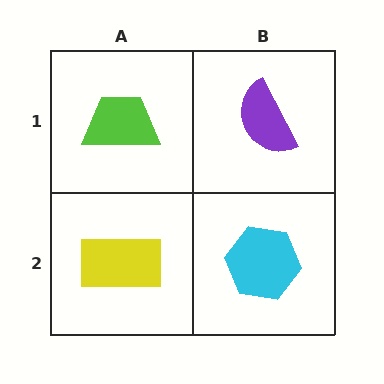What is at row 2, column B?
A cyan hexagon.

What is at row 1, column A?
A lime trapezoid.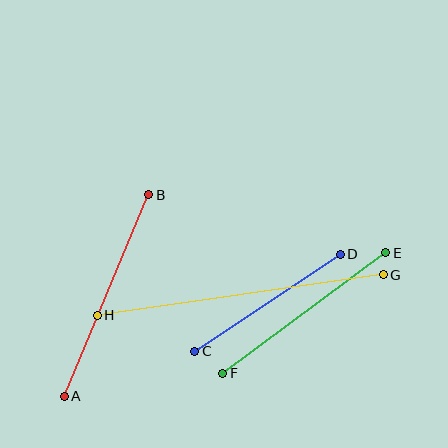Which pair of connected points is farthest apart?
Points G and H are farthest apart.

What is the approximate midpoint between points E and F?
The midpoint is at approximately (304, 313) pixels.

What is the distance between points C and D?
The distance is approximately 175 pixels.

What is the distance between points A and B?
The distance is approximately 219 pixels.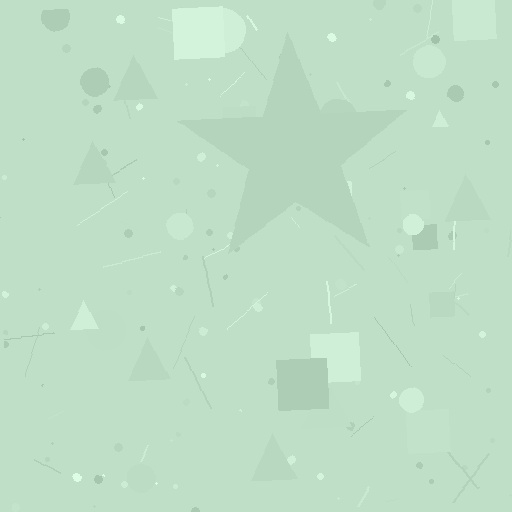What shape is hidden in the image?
A star is hidden in the image.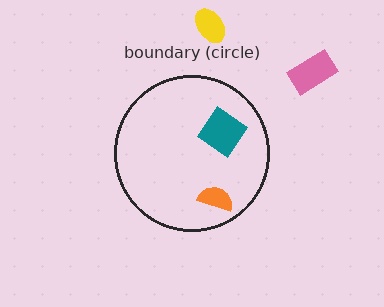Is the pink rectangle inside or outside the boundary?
Outside.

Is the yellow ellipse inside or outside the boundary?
Outside.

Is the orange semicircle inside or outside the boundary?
Inside.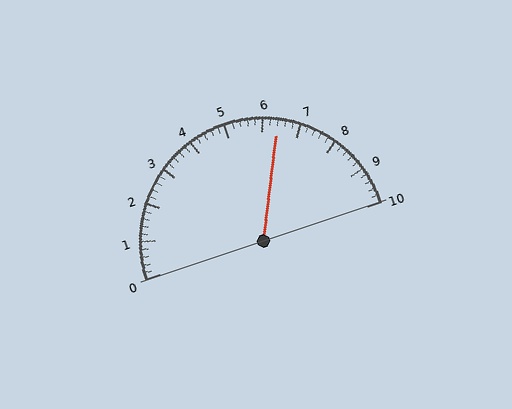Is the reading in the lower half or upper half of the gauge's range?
The reading is in the upper half of the range (0 to 10).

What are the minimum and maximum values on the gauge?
The gauge ranges from 0 to 10.